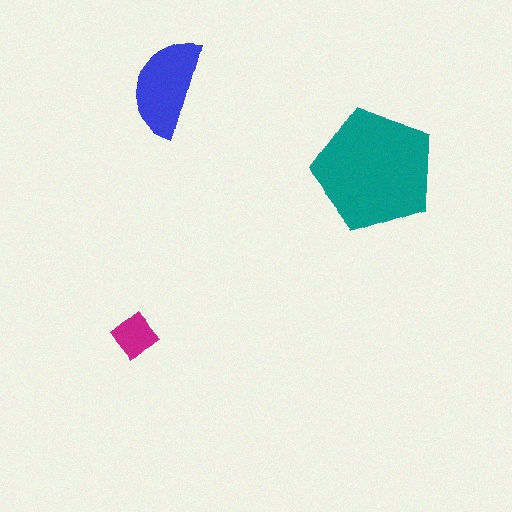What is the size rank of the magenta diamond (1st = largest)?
3rd.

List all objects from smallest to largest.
The magenta diamond, the blue semicircle, the teal pentagon.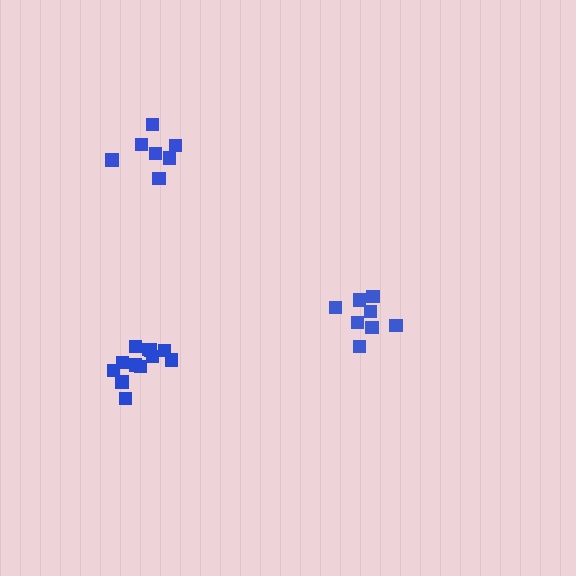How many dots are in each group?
Group 1: 8 dots, Group 2: 7 dots, Group 3: 12 dots (27 total).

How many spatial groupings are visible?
There are 3 spatial groupings.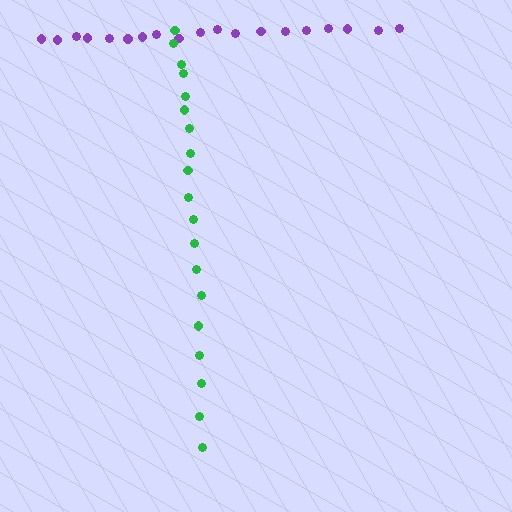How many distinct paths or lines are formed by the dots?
There are 2 distinct paths.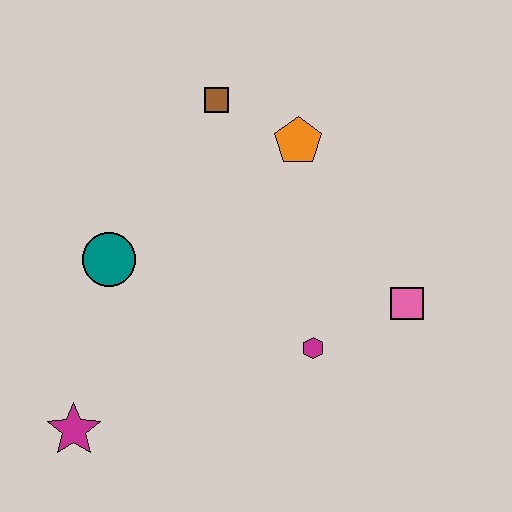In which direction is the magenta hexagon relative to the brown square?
The magenta hexagon is below the brown square.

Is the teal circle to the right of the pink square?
No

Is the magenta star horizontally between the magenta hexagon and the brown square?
No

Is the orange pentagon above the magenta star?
Yes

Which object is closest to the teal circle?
The magenta star is closest to the teal circle.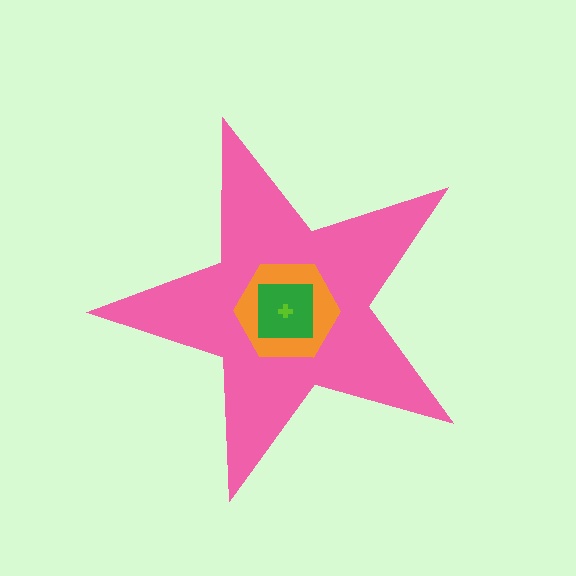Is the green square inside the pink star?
Yes.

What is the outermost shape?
The pink star.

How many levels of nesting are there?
4.